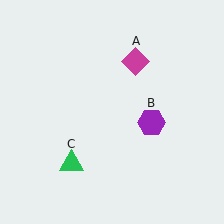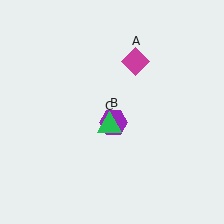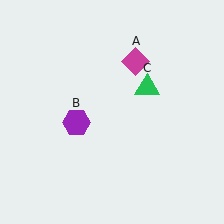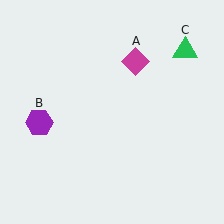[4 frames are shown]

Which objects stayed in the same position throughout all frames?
Magenta diamond (object A) remained stationary.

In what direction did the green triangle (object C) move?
The green triangle (object C) moved up and to the right.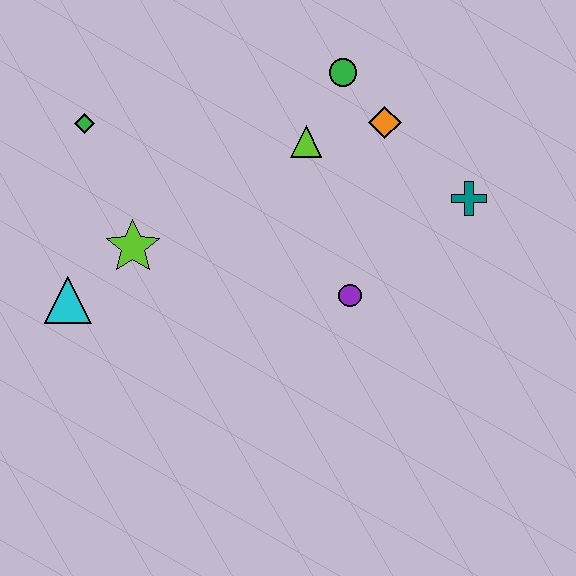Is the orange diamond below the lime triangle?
No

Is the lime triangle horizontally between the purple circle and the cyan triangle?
Yes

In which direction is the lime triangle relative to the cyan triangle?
The lime triangle is to the right of the cyan triangle.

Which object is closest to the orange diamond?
The green circle is closest to the orange diamond.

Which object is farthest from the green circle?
The cyan triangle is farthest from the green circle.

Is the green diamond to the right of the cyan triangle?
Yes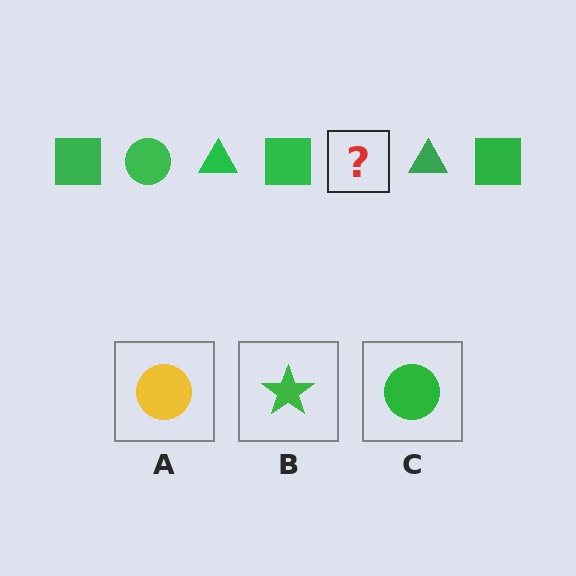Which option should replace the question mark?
Option C.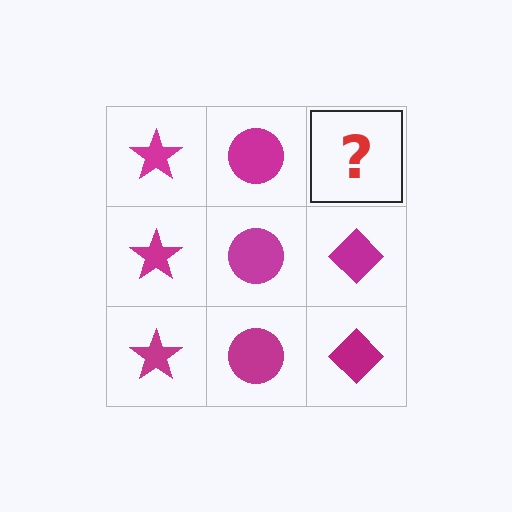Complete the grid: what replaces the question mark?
The question mark should be replaced with a magenta diamond.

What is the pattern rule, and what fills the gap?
The rule is that each column has a consistent shape. The gap should be filled with a magenta diamond.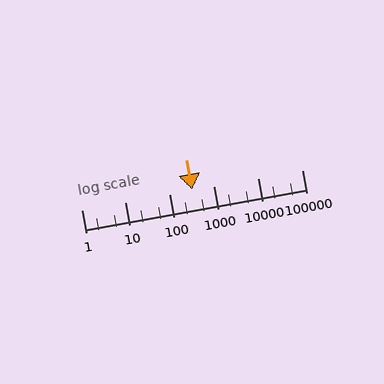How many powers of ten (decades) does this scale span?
The scale spans 5 decades, from 1 to 100000.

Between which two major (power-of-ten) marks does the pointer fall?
The pointer is between 100 and 1000.